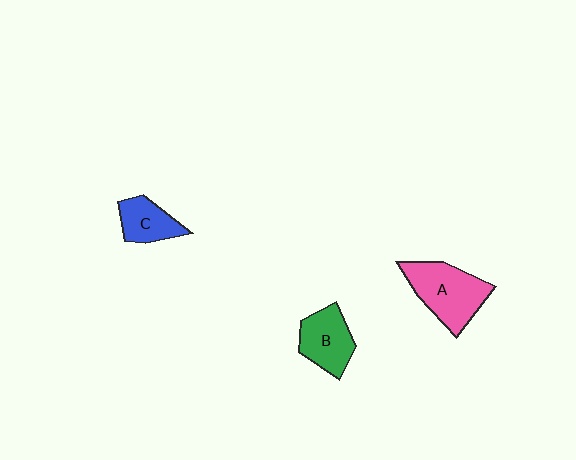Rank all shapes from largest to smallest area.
From largest to smallest: A (pink), B (green), C (blue).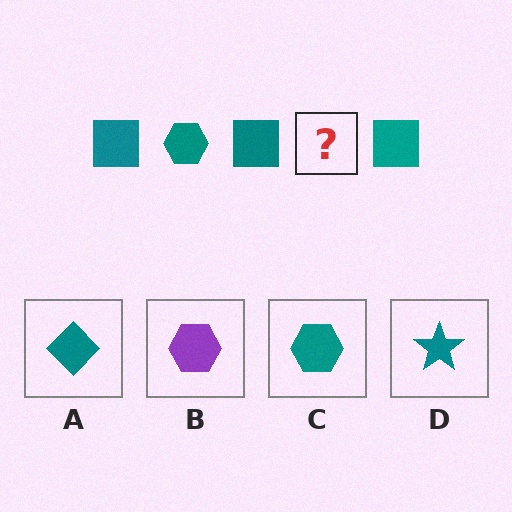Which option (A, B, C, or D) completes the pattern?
C.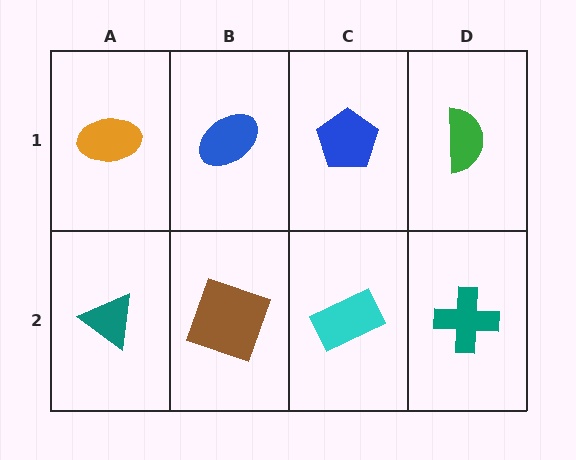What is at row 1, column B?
A blue ellipse.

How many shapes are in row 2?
4 shapes.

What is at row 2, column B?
A brown square.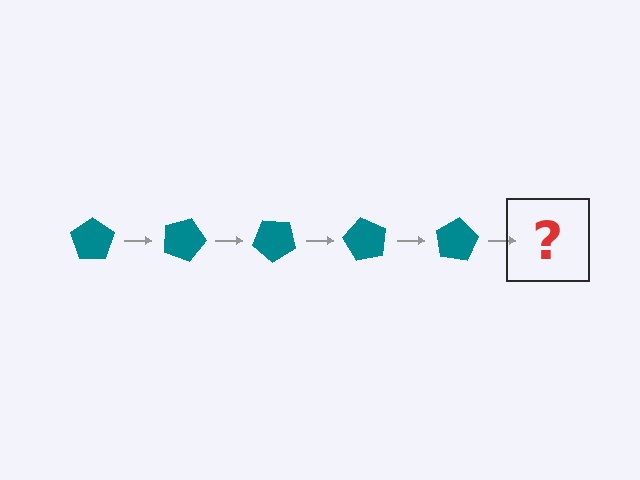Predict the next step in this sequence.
The next step is a teal pentagon rotated 100 degrees.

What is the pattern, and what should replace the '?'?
The pattern is that the pentagon rotates 20 degrees each step. The '?' should be a teal pentagon rotated 100 degrees.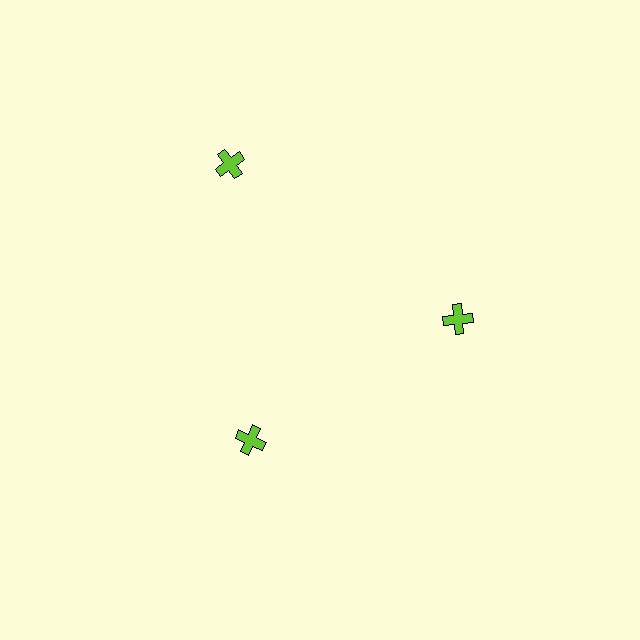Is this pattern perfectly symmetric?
No. The 3 lime crosses are arranged in a ring, but one element near the 11 o'clock position is pushed outward from the center, breaking the 3-fold rotational symmetry.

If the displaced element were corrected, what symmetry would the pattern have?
It would have 3-fold rotational symmetry — the pattern would map onto itself every 120 degrees.